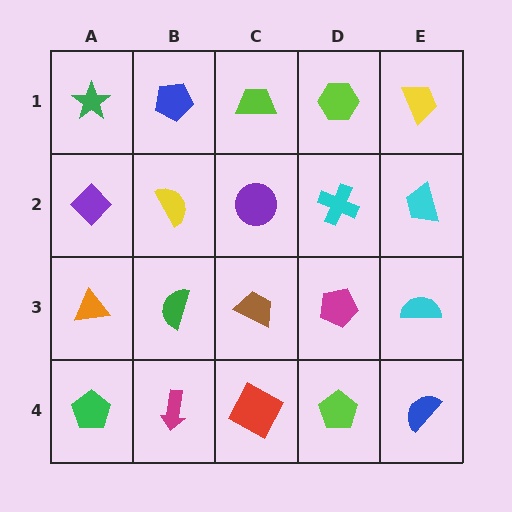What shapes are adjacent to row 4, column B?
A green semicircle (row 3, column B), a green pentagon (row 4, column A), a red square (row 4, column C).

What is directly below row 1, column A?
A purple diamond.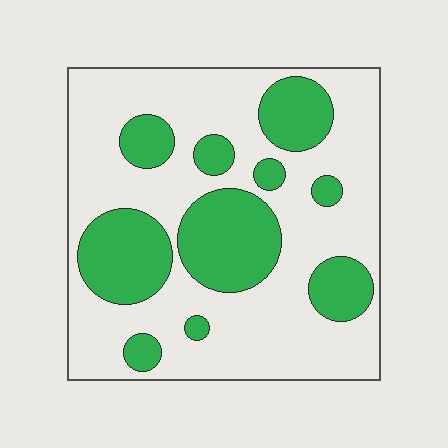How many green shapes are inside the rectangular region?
10.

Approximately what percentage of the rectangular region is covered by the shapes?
Approximately 30%.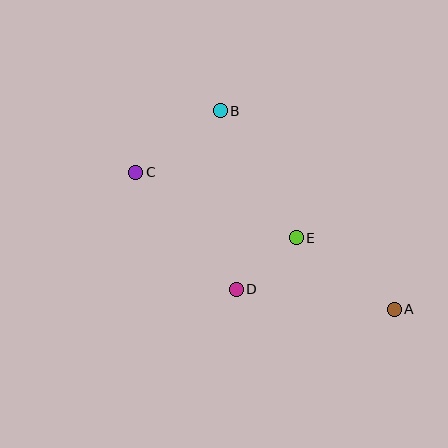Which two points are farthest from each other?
Points A and C are farthest from each other.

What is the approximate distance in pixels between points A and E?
The distance between A and E is approximately 121 pixels.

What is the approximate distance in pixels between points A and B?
The distance between A and B is approximately 264 pixels.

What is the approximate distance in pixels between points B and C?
The distance between B and C is approximately 105 pixels.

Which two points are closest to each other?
Points D and E are closest to each other.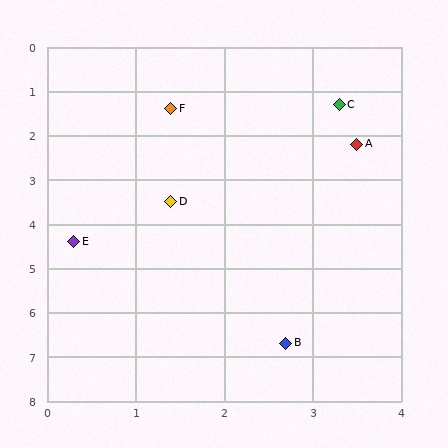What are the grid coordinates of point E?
Point E is at approximately (0.3, 4.4).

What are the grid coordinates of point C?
Point C is at approximately (3.3, 1.3).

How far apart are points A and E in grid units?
Points A and E are about 3.9 grid units apart.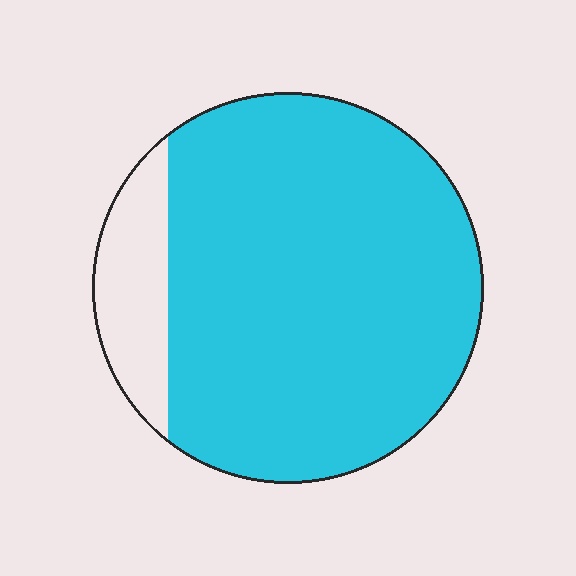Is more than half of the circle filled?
Yes.